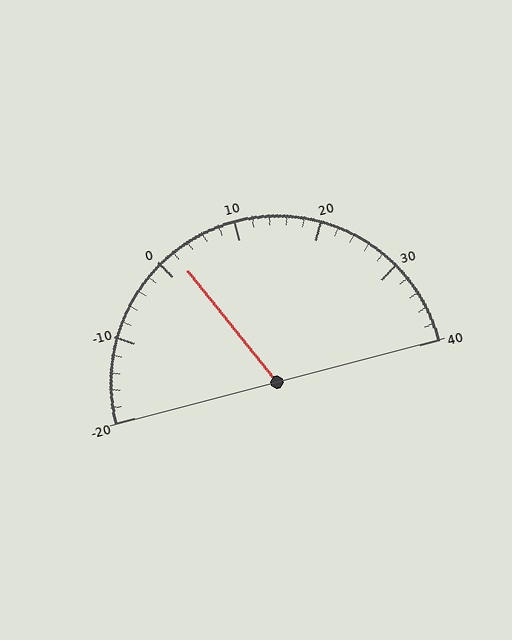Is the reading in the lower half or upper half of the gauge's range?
The reading is in the lower half of the range (-20 to 40).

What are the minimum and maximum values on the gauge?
The gauge ranges from -20 to 40.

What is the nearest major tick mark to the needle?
The nearest major tick mark is 0.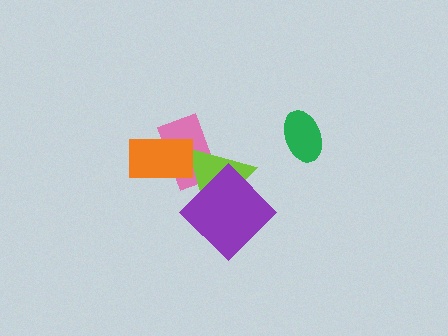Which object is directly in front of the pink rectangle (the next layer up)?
The lime triangle is directly in front of the pink rectangle.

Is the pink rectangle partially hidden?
Yes, it is partially covered by another shape.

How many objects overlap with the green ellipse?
0 objects overlap with the green ellipse.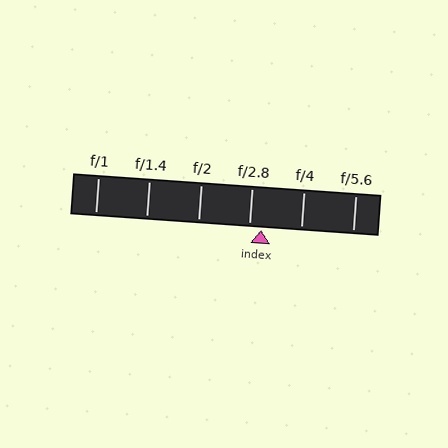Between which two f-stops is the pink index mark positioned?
The index mark is between f/2.8 and f/4.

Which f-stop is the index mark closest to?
The index mark is closest to f/2.8.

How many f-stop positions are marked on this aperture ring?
There are 6 f-stop positions marked.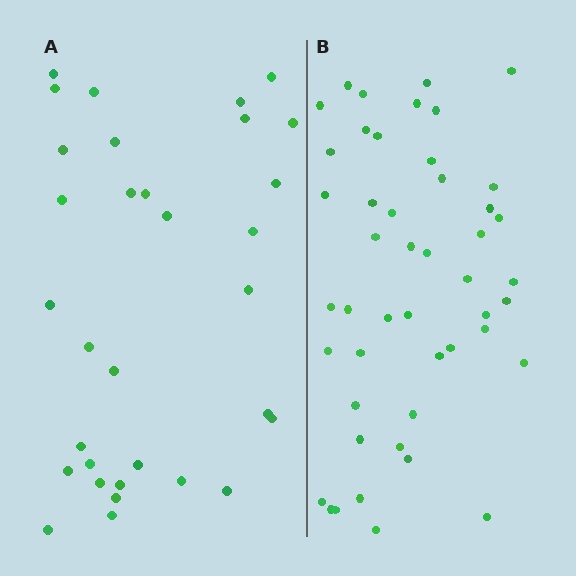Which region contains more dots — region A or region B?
Region B (the right region) has more dots.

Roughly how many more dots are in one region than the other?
Region B has approximately 15 more dots than region A.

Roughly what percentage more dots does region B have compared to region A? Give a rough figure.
About 45% more.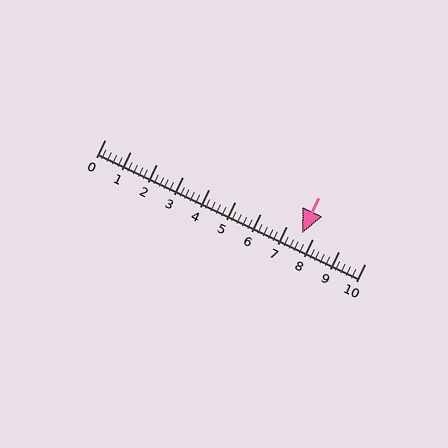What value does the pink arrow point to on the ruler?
The pink arrow points to approximately 7.6.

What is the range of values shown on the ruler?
The ruler shows values from 0 to 10.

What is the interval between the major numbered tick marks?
The major tick marks are spaced 1 units apart.